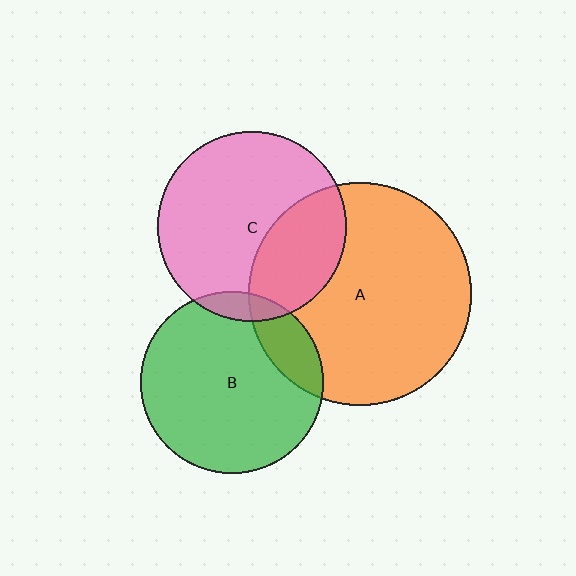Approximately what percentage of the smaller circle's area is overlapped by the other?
Approximately 30%.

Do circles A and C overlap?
Yes.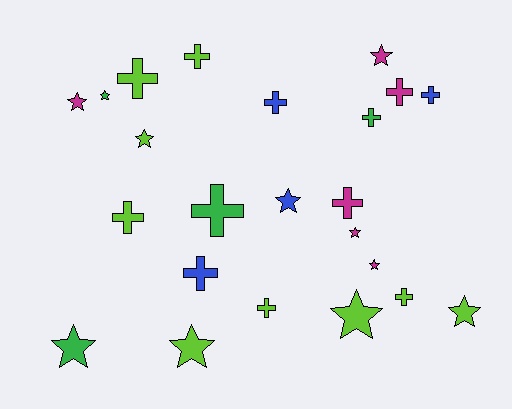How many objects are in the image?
There are 23 objects.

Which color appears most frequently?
Lime, with 9 objects.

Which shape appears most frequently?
Cross, with 12 objects.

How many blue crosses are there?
There are 3 blue crosses.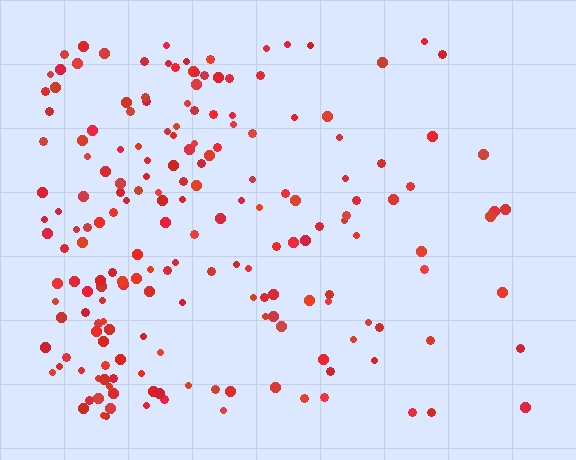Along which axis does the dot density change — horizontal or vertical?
Horizontal.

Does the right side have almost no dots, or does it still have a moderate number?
Still a moderate number, just noticeably fewer than the left.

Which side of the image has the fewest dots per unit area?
The right.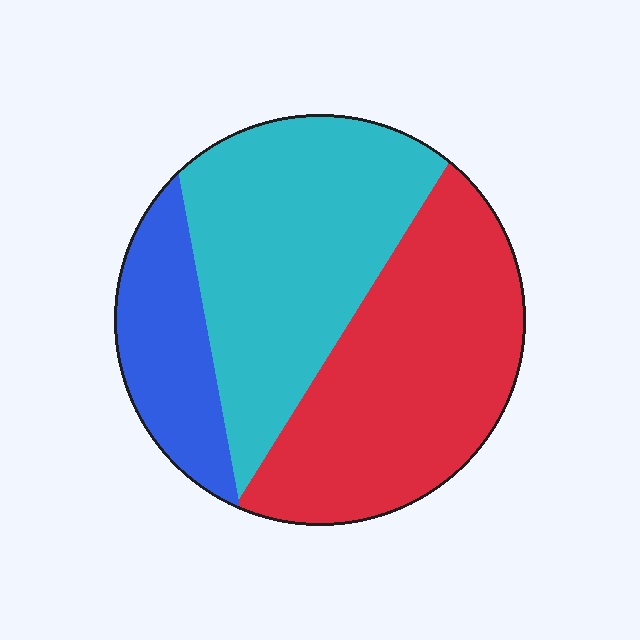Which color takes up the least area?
Blue, at roughly 15%.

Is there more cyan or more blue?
Cyan.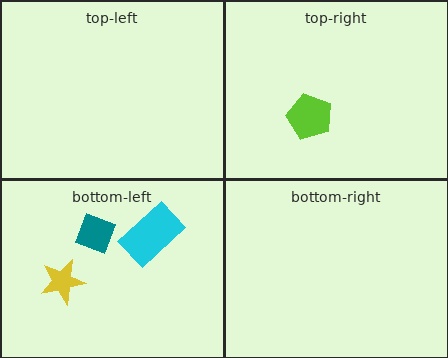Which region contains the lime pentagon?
The top-right region.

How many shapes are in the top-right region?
1.